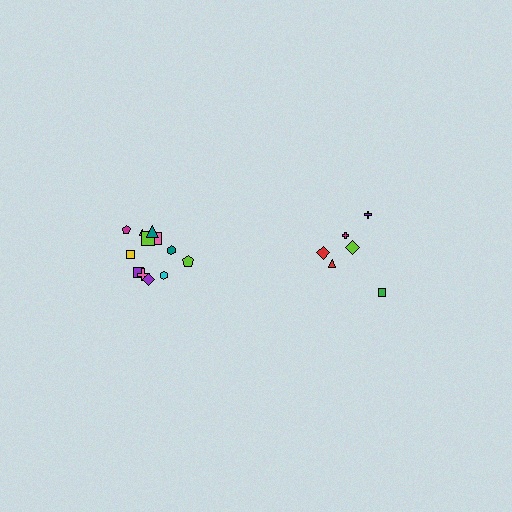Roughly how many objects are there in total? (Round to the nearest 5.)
Roughly 20 objects in total.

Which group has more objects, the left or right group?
The left group.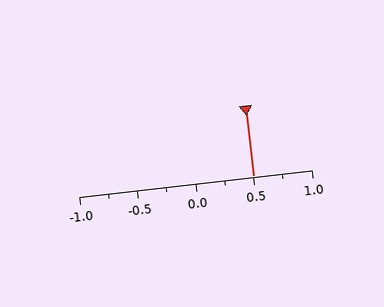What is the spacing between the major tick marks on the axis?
The major ticks are spaced 0.5 apart.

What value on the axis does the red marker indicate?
The marker indicates approximately 0.5.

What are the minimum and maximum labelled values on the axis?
The axis runs from -1.0 to 1.0.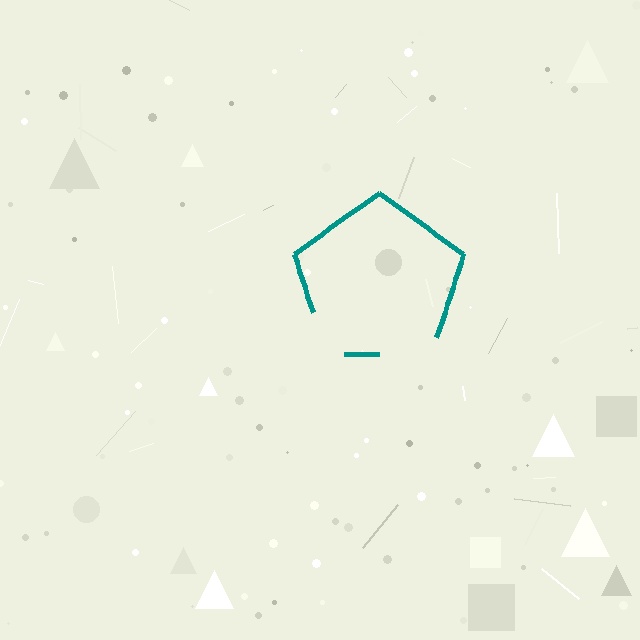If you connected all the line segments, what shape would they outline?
They would outline a pentagon.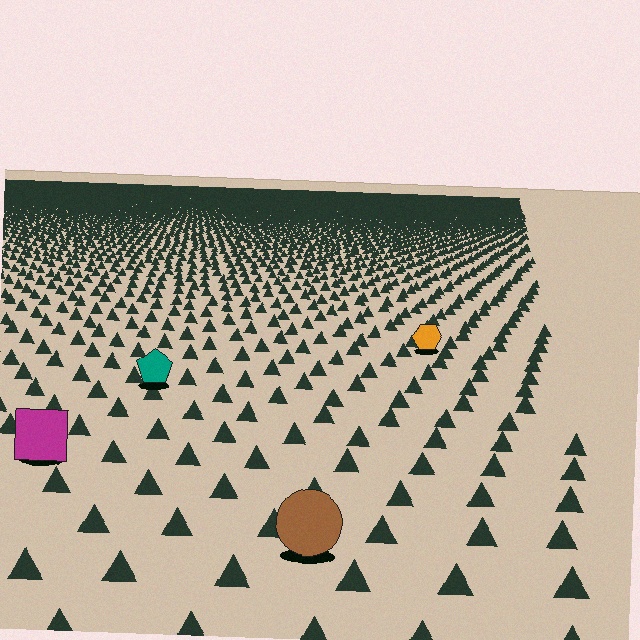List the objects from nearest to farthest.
From nearest to farthest: the brown circle, the magenta square, the teal pentagon, the orange hexagon.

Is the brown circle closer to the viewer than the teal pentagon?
Yes. The brown circle is closer — you can tell from the texture gradient: the ground texture is coarser near it.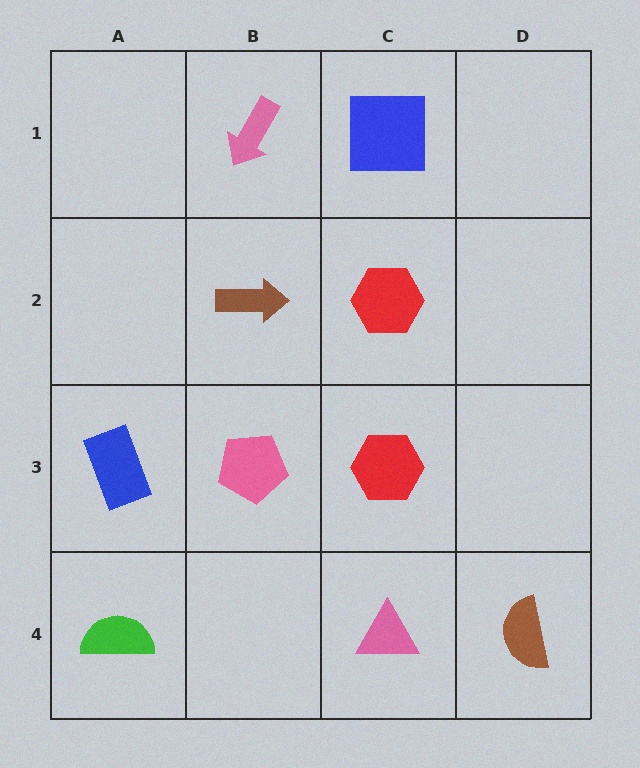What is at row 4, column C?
A pink triangle.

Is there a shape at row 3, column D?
No, that cell is empty.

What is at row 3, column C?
A red hexagon.